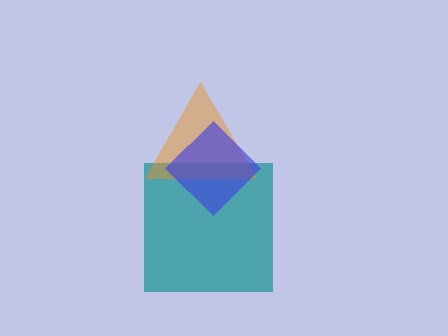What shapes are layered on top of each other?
The layered shapes are: a teal square, an orange triangle, a blue diamond.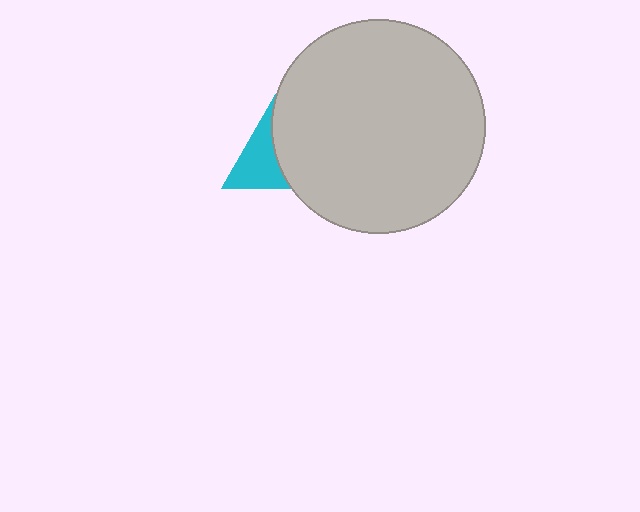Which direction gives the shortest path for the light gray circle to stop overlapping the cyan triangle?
Moving right gives the shortest separation.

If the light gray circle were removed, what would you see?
You would see the complete cyan triangle.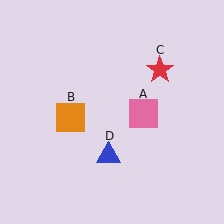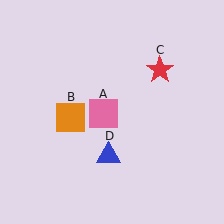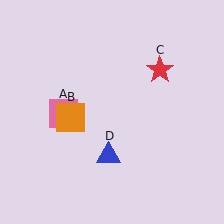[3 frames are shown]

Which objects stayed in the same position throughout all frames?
Orange square (object B) and red star (object C) and blue triangle (object D) remained stationary.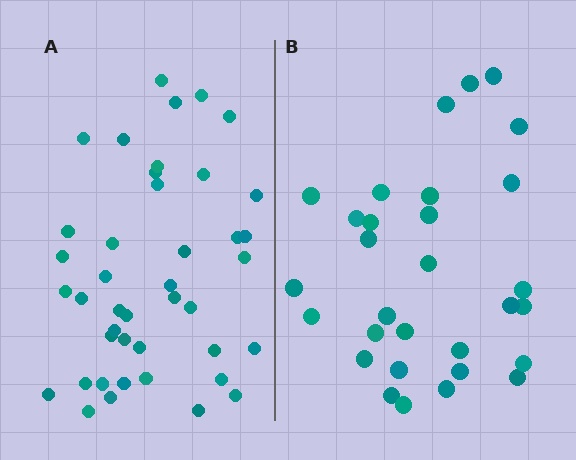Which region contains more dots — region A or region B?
Region A (the left region) has more dots.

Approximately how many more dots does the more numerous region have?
Region A has roughly 12 or so more dots than region B.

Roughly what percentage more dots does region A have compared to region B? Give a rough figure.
About 40% more.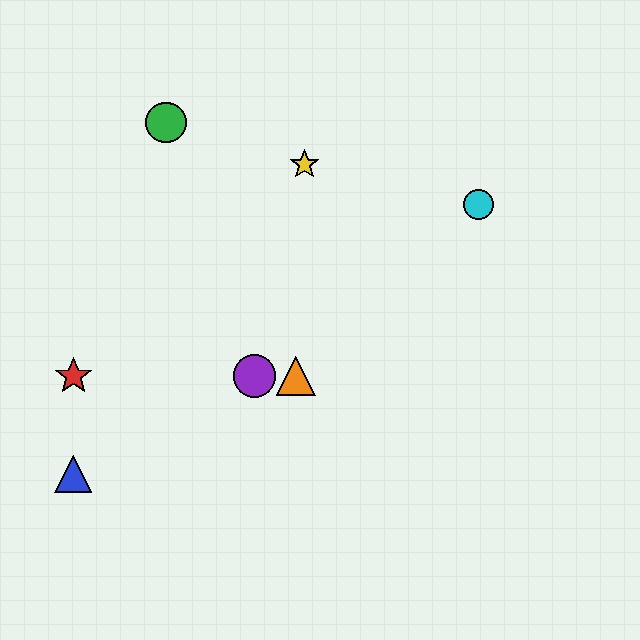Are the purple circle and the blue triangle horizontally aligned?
No, the purple circle is at y≈376 and the blue triangle is at y≈474.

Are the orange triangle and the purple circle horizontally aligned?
Yes, both are at y≈376.